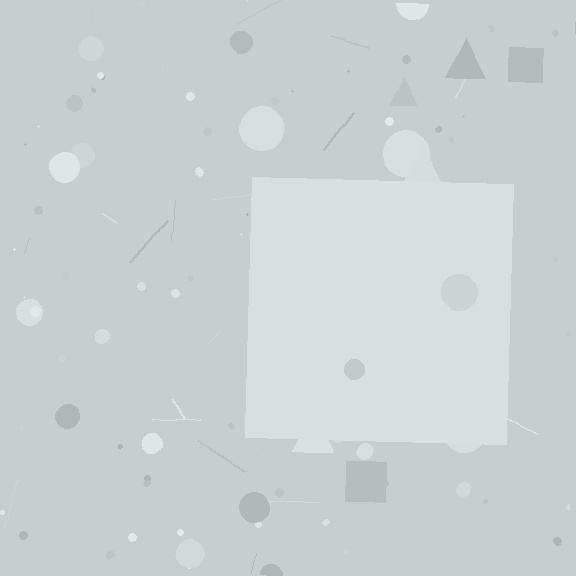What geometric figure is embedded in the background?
A square is embedded in the background.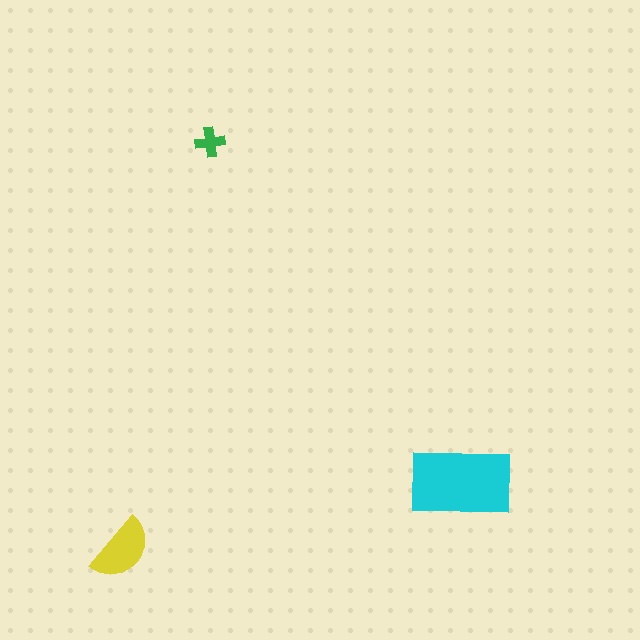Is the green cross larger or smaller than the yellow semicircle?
Smaller.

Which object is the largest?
The cyan rectangle.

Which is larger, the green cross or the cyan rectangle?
The cyan rectangle.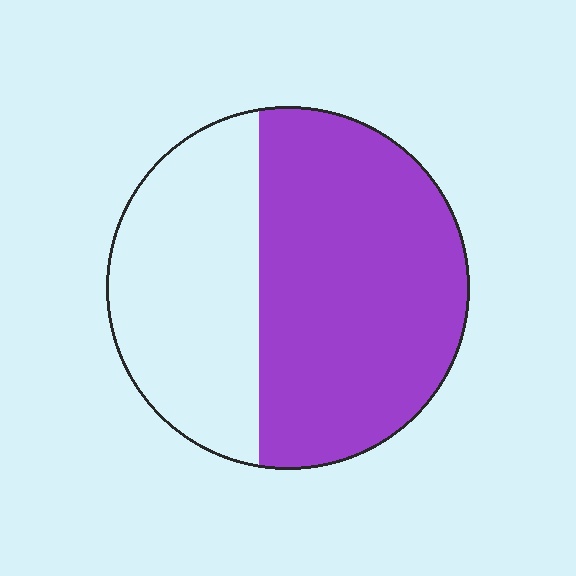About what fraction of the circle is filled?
About three fifths (3/5).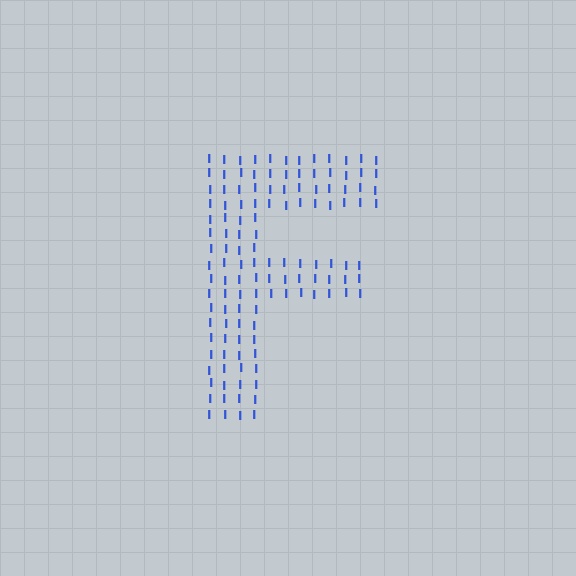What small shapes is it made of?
It is made of small letter I's.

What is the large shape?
The large shape is the letter F.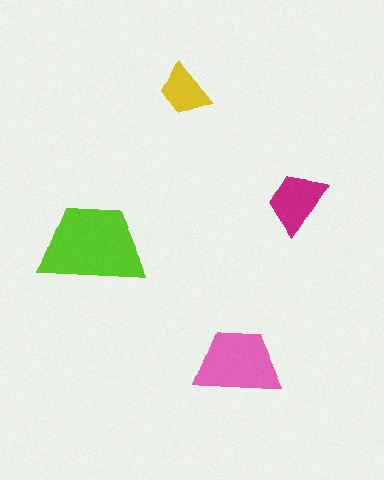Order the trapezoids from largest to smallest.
the lime one, the pink one, the magenta one, the yellow one.